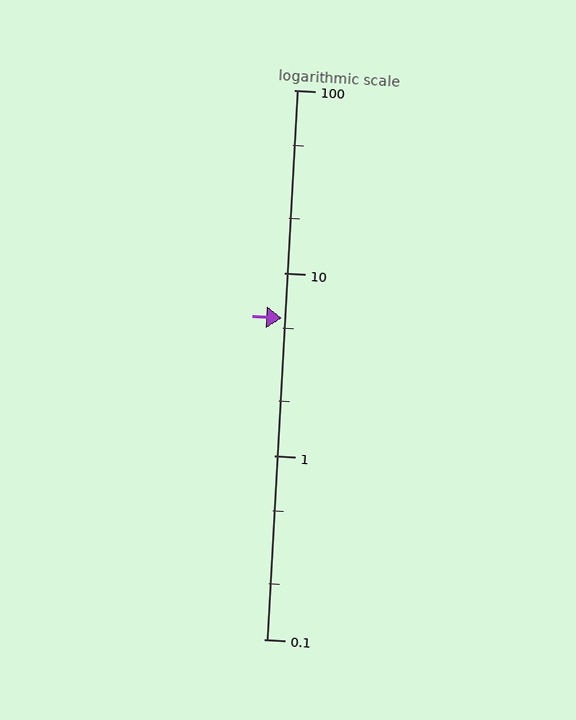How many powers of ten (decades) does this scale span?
The scale spans 3 decades, from 0.1 to 100.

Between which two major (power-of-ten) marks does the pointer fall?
The pointer is between 1 and 10.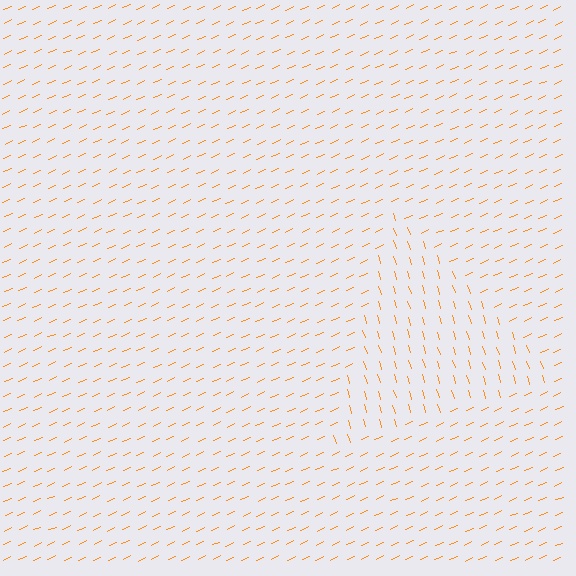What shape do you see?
I see a triangle.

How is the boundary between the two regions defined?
The boundary is defined purely by a change in line orientation (approximately 83 degrees difference). All lines are the same color and thickness.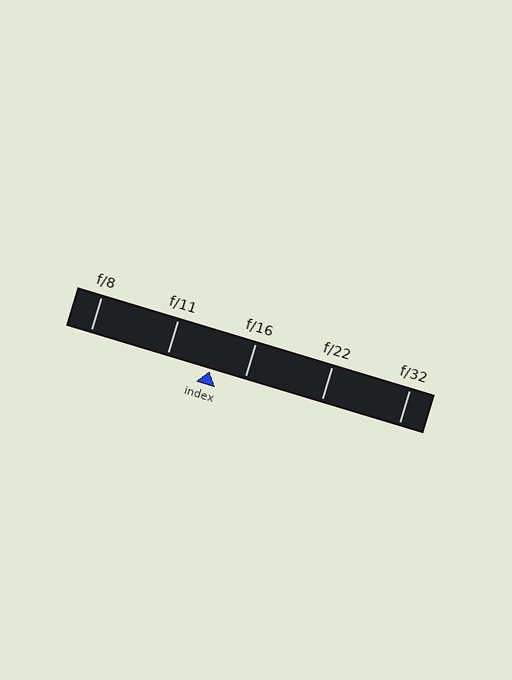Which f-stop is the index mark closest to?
The index mark is closest to f/16.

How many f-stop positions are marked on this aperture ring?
There are 5 f-stop positions marked.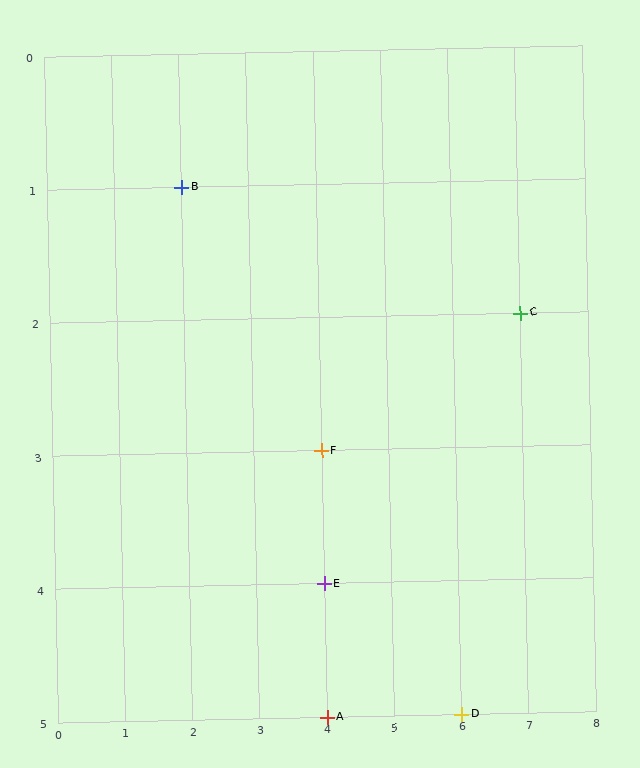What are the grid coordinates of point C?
Point C is at grid coordinates (7, 2).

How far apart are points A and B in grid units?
Points A and B are 2 columns and 4 rows apart (about 4.5 grid units diagonally).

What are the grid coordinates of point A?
Point A is at grid coordinates (4, 5).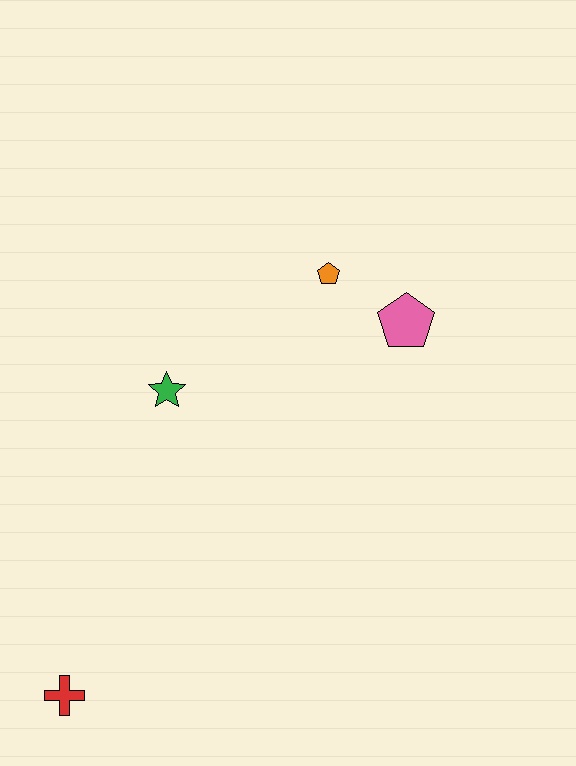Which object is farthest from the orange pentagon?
The red cross is farthest from the orange pentagon.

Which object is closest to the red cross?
The green star is closest to the red cross.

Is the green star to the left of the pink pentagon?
Yes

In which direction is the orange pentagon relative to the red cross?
The orange pentagon is above the red cross.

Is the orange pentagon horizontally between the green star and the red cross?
No